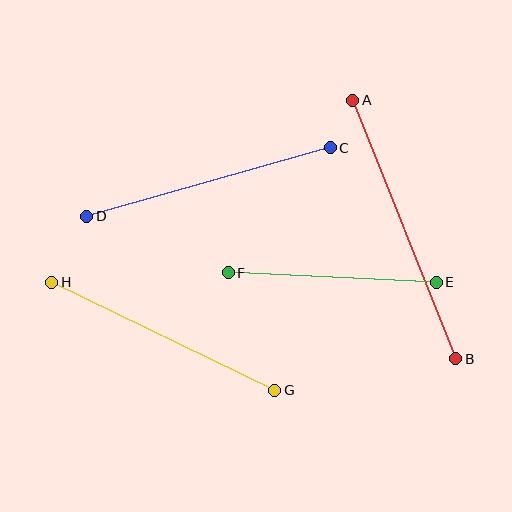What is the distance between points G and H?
The distance is approximately 248 pixels.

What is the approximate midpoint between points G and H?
The midpoint is at approximately (163, 336) pixels.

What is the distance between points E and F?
The distance is approximately 208 pixels.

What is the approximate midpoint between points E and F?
The midpoint is at approximately (332, 277) pixels.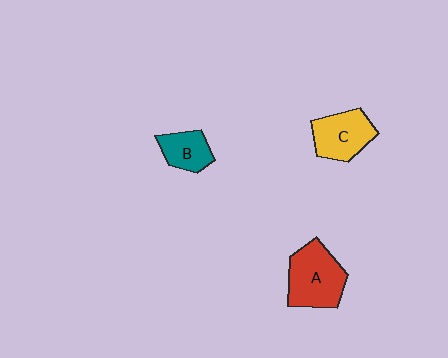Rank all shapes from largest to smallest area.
From largest to smallest: A (red), C (yellow), B (teal).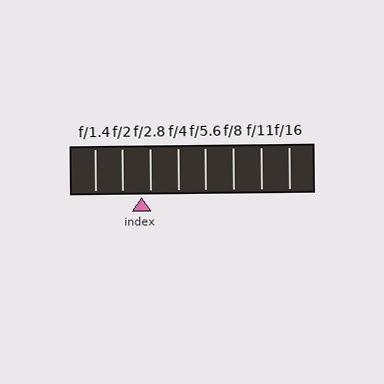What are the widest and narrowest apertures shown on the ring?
The widest aperture shown is f/1.4 and the narrowest is f/16.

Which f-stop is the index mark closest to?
The index mark is closest to f/2.8.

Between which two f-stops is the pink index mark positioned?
The index mark is between f/2 and f/2.8.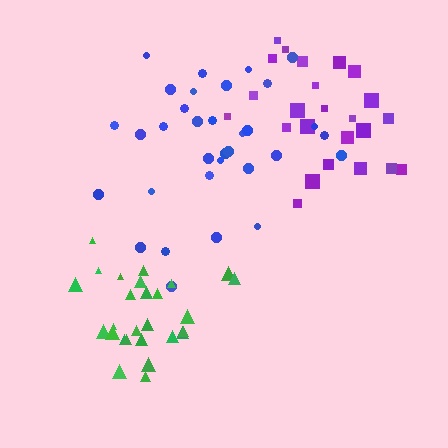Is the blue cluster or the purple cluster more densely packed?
Purple.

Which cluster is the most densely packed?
Green.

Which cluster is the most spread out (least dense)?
Blue.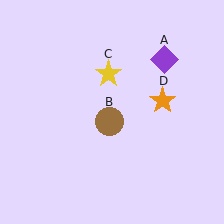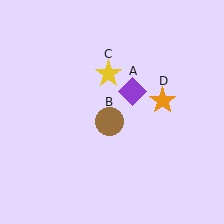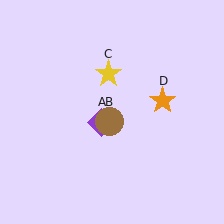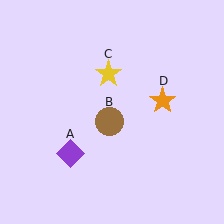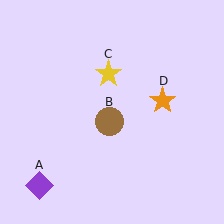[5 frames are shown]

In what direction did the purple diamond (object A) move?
The purple diamond (object A) moved down and to the left.